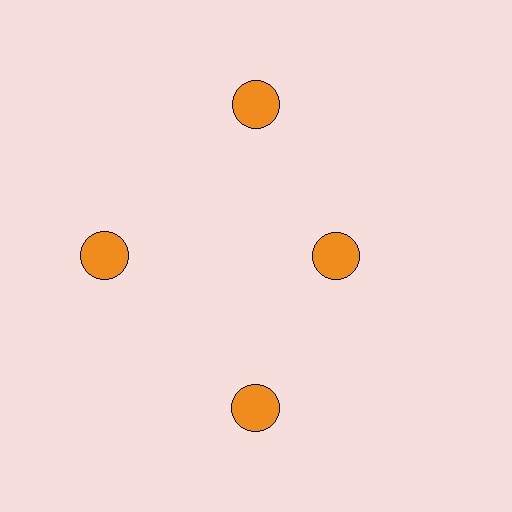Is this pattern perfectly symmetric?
No. The 4 orange circles are arranged in a ring, but one element near the 3 o'clock position is pulled inward toward the center, breaking the 4-fold rotational symmetry.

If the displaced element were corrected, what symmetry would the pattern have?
It would have 4-fold rotational symmetry — the pattern would map onto itself every 90 degrees.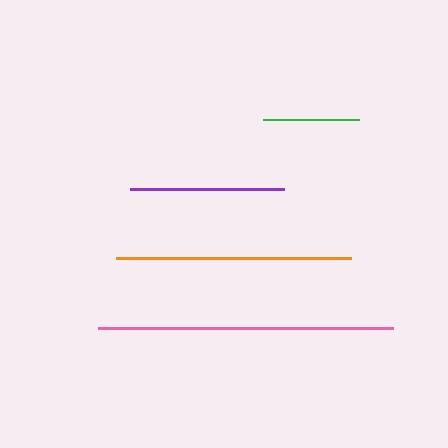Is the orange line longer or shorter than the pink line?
The pink line is longer than the orange line.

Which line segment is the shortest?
The green line is the shortest at approximately 96 pixels.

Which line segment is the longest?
The pink line is the longest at approximately 295 pixels.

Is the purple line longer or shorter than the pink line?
The pink line is longer than the purple line.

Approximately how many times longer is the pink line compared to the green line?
The pink line is approximately 3.1 times the length of the green line.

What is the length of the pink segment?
The pink segment is approximately 295 pixels long.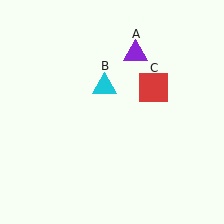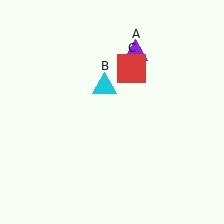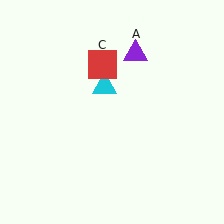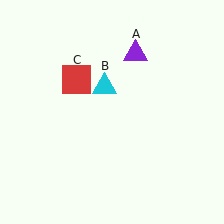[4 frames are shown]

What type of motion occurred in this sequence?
The red square (object C) rotated counterclockwise around the center of the scene.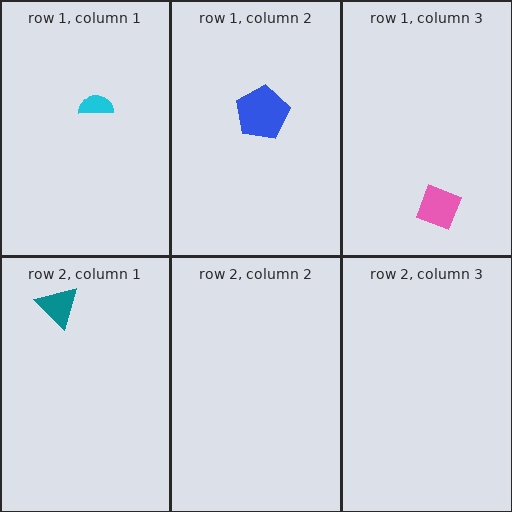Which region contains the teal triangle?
The row 2, column 1 region.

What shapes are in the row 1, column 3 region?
The pink diamond.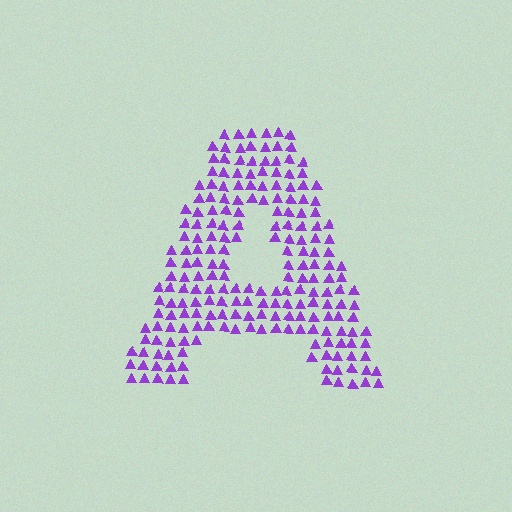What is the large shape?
The large shape is the letter A.